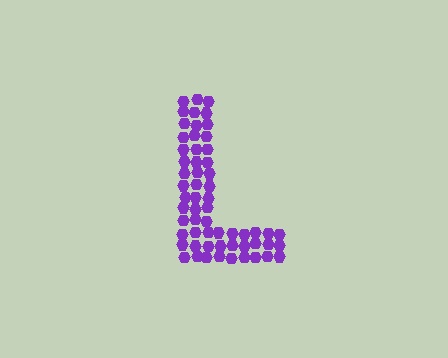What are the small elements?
The small elements are hexagons.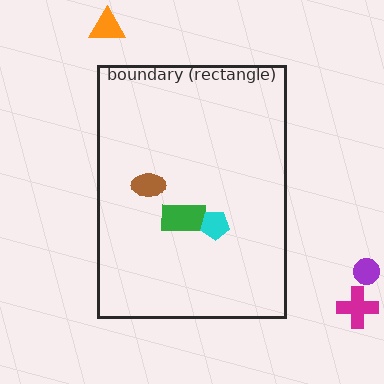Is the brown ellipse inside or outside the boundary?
Inside.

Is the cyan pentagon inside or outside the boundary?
Inside.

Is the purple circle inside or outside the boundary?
Outside.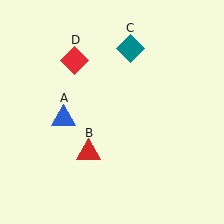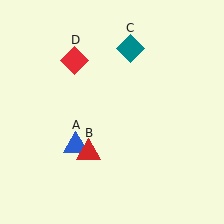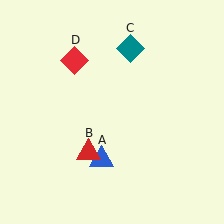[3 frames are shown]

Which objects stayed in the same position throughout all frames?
Red triangle (object B) and teal diamond (object C) and red diamond (object D) remained stationary.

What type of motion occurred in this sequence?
The blue triangle (object A) rotated counterclockwise around the center of the scene.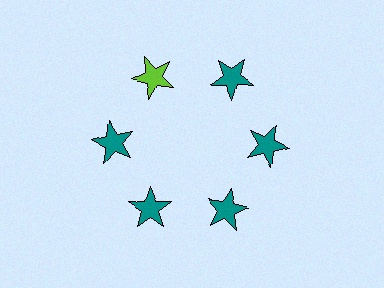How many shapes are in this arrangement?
There are 6 shapes arranged in a ring pattern.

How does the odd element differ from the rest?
It has a different color: lime instead of teal.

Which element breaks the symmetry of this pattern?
The lime star at roughly the 11 o'clock position breaks the symmetry. All other shapes are teal stars.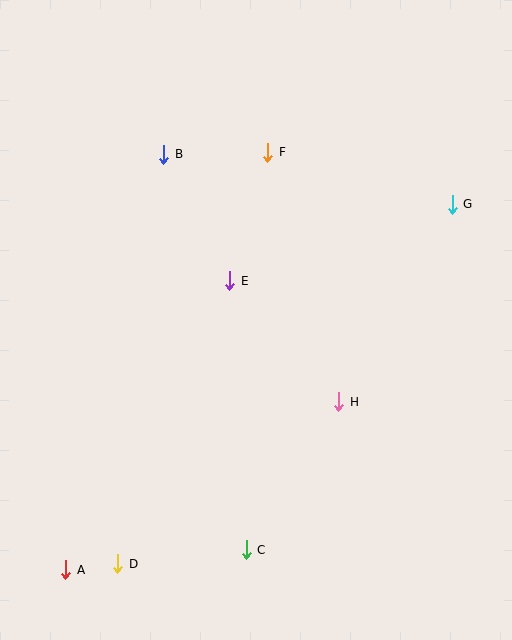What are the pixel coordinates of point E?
Point E is at (230, 281).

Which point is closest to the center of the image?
Point E at (230, 281) is closest to the center.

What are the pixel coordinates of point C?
Point C is at (246, 550).